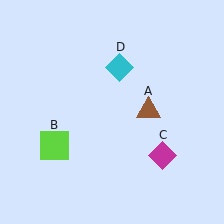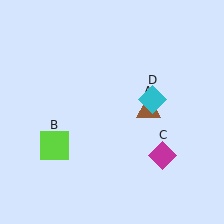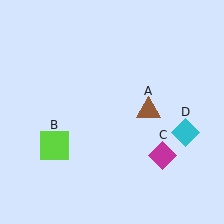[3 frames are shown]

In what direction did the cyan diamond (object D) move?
The cyan diamond (object D) moved down and to the right.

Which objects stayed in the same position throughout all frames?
Brown triangle (object A) and lime square (object B) and magenta diamond (object C) remained stationary.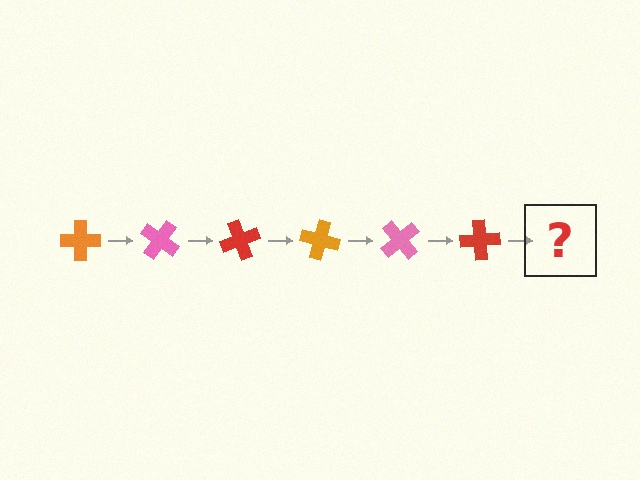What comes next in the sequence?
The next element should be an orange cross, rotated 210 degrees from the start.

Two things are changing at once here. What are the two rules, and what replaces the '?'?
The two rules are that it rotates 35 degrees each step and the color cycles through orange, pink, and red. The '?' should be an orange cross, rotated 210 degrees from the start.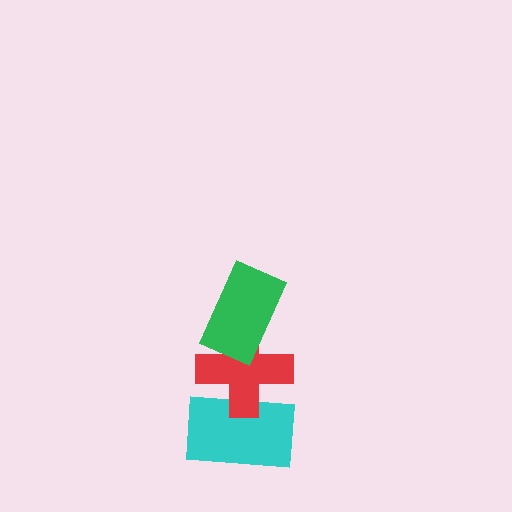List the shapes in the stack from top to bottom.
From top to bottom: the green rectangle, the red cross, the cyan rectangle.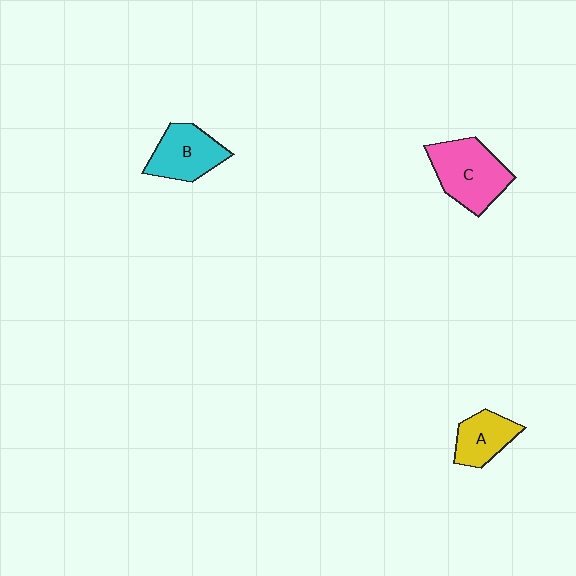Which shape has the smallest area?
Shape A (yellow).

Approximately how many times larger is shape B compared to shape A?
Approximately 1.3 times.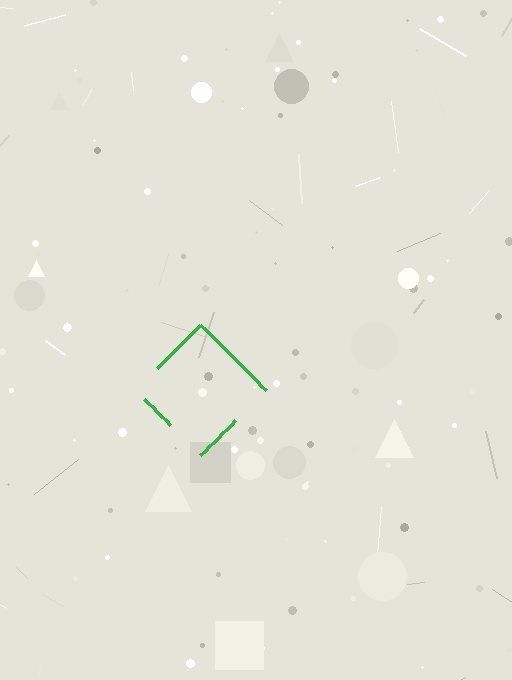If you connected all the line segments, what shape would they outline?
They would outline a diamond.